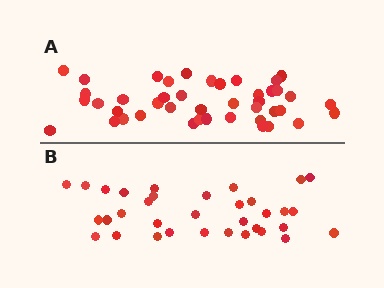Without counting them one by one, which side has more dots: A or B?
Region A (the top region) has more dots.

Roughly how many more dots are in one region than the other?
Region A has roughly 8 or so more dots than region B.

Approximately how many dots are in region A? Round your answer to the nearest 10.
About 40 dots. (The exact count is 43, which rounds to 40.)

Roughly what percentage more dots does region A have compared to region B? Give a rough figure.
About 25% more.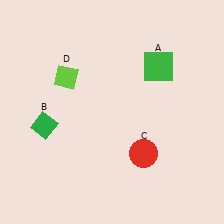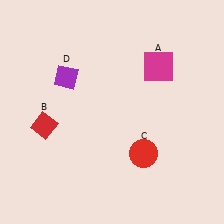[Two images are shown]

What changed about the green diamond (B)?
In Image 1, B is green. In Image 2, it changed to red.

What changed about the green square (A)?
In Image 1, A is green. In Image 2, it changed to magenta.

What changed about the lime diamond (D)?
In Image 1, D is lime. In Image 2, it changed to purple.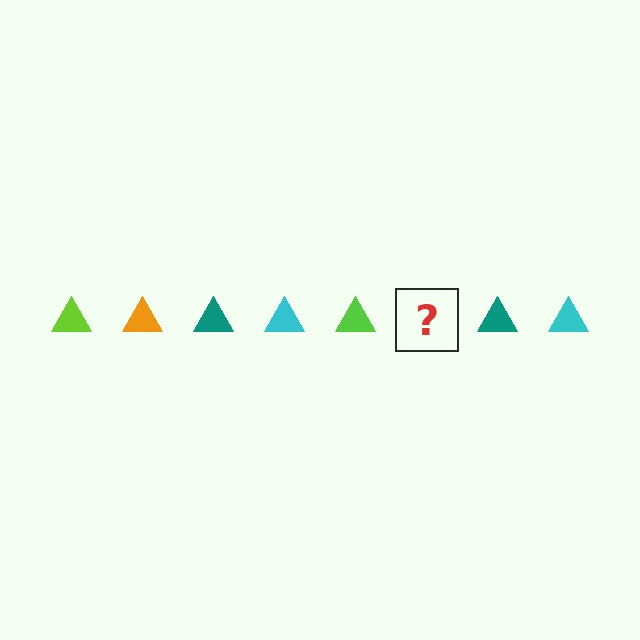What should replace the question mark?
The question mark should be replaced with an orange triangle.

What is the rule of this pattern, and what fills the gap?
The rule is that the pattern cycles through lime, orange, teal, cyan triangles. The gap should be filled with an orange triangle.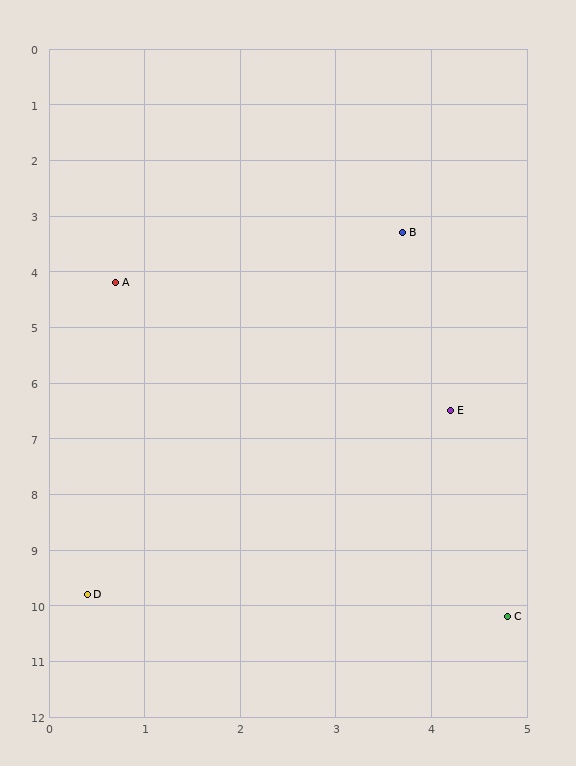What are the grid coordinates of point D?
Point D is at approximately (0.4, 9.8).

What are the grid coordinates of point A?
Point A is at approximately (0.7, 4.2).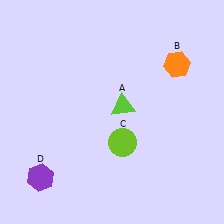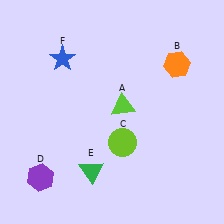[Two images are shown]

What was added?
A green triangle (E), a blue star (F) were added in Image 2.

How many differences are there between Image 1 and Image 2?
There are 2 differences between the two images.